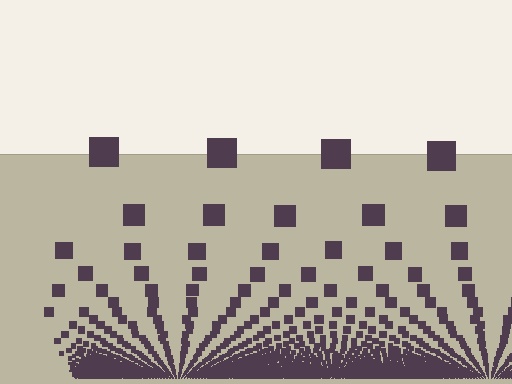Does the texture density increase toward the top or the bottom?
Density increases toward the bottom.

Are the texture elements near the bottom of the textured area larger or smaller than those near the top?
Smaller. The gradient is inverted — elements near the bottom are smaller and denser.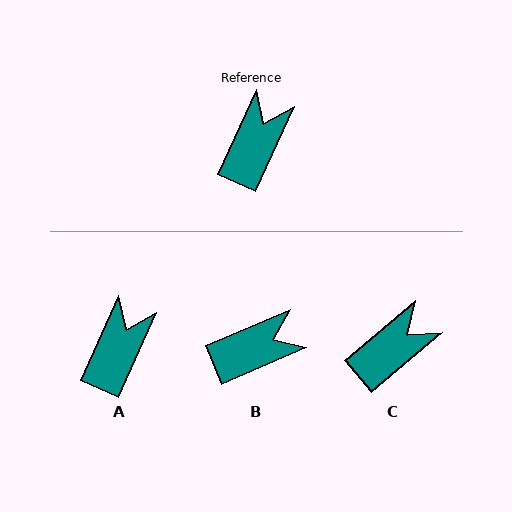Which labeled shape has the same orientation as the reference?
A.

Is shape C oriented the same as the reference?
No, it is off by about 25 degrees.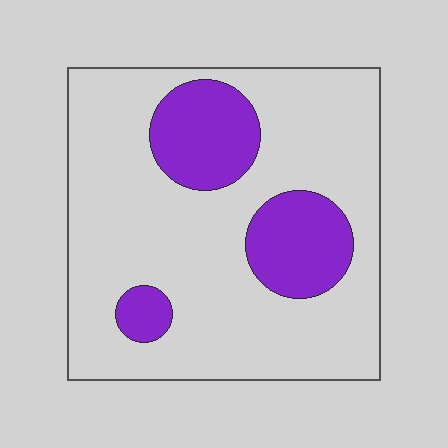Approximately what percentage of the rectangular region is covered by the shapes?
Approximately 20%.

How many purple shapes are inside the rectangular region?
3.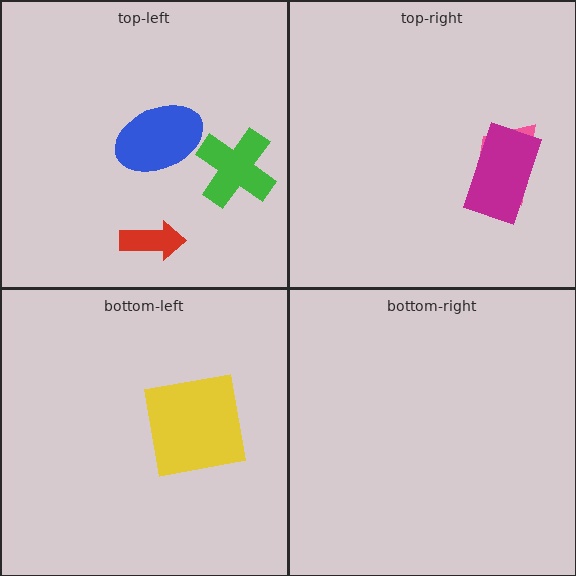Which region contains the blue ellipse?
The top-left region.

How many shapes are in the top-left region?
3.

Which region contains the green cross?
The top-left region.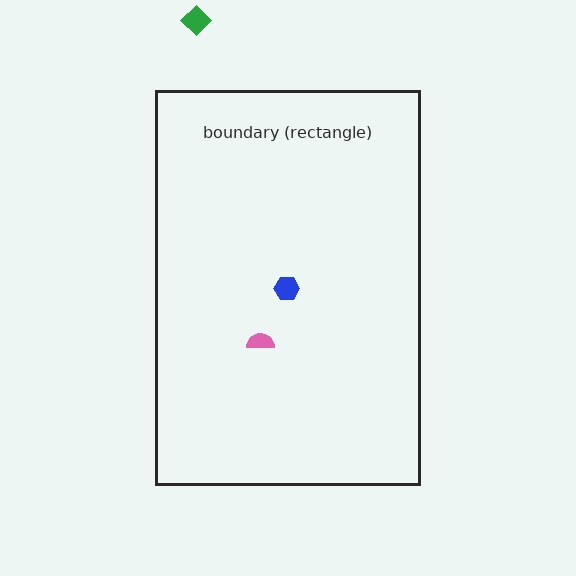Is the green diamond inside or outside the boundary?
Outside.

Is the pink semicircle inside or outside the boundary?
Inside.